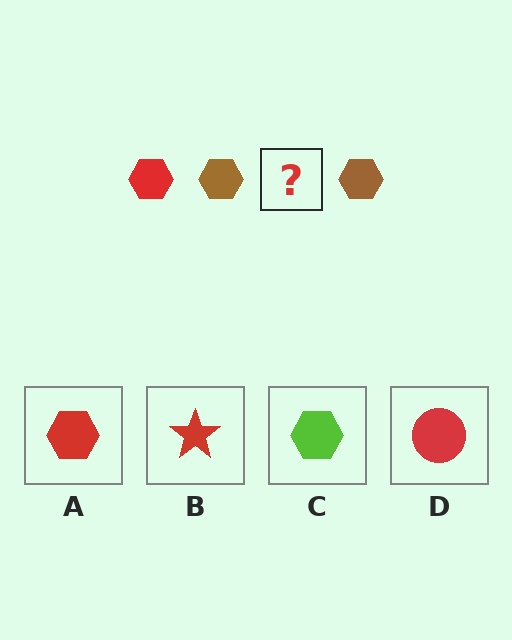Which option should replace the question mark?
Option A.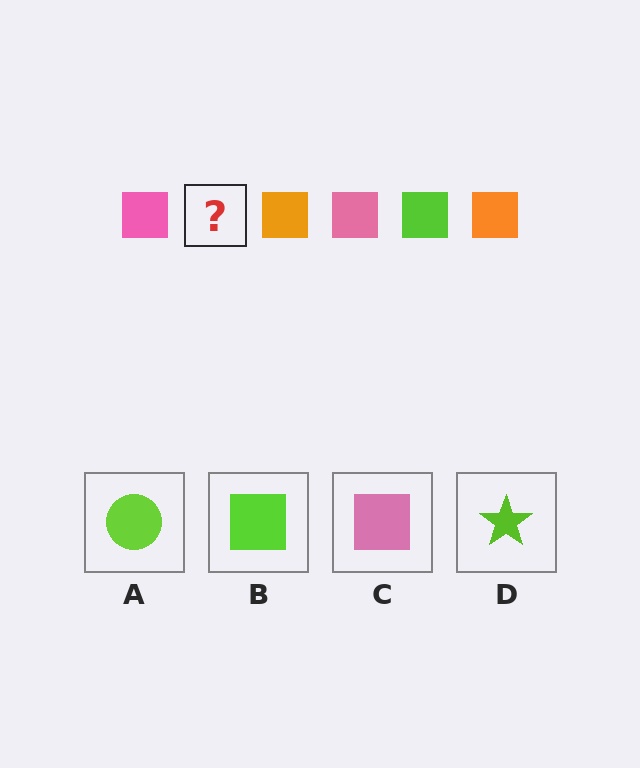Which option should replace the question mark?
Option B.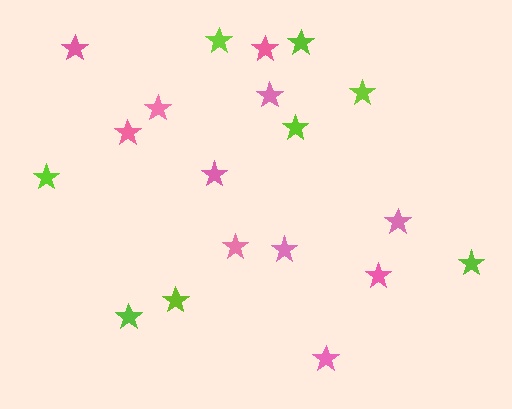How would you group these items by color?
There are 2 groups: one group of pink stars (11) and one group of lime stars (8).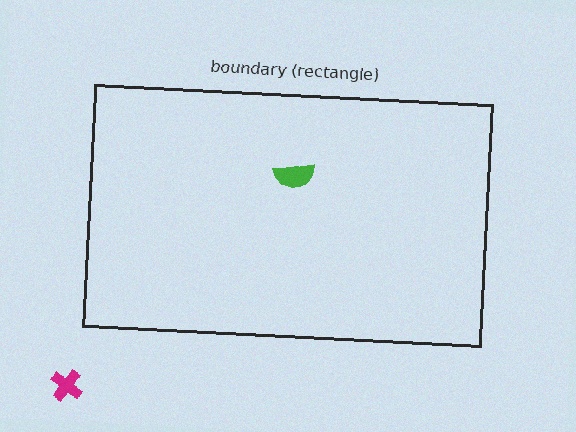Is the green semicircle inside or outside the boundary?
Inside.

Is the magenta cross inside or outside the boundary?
Outside.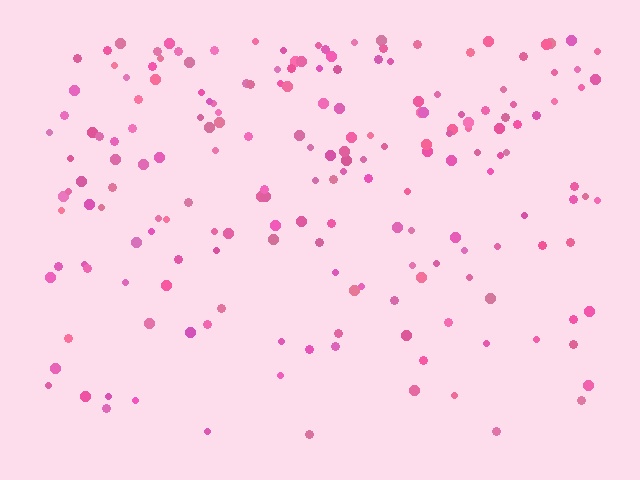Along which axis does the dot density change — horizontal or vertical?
Vertical.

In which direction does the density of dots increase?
From bottom to top, with the top side densest.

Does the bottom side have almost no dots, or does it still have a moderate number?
Still a moderate number, just noticeably fewer than the top.